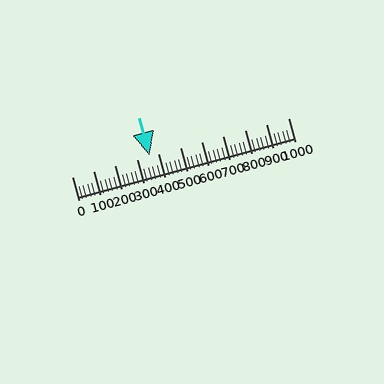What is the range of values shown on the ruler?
The ruler shows values from 0 to 1000.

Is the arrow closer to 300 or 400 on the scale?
The arrow is closer to 400.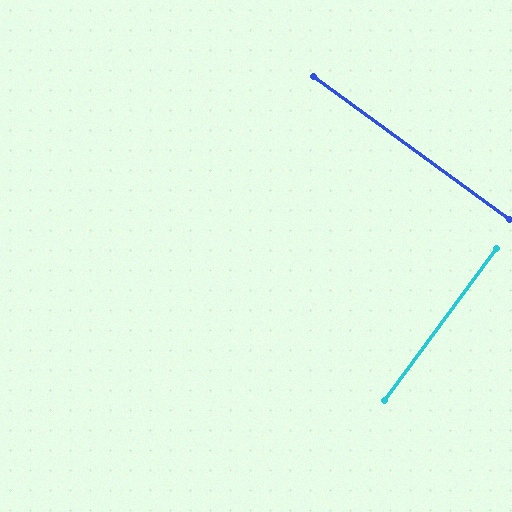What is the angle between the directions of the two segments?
Approximately 90 degrees.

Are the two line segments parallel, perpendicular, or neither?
Perpendicular — they meet at approximately 90°.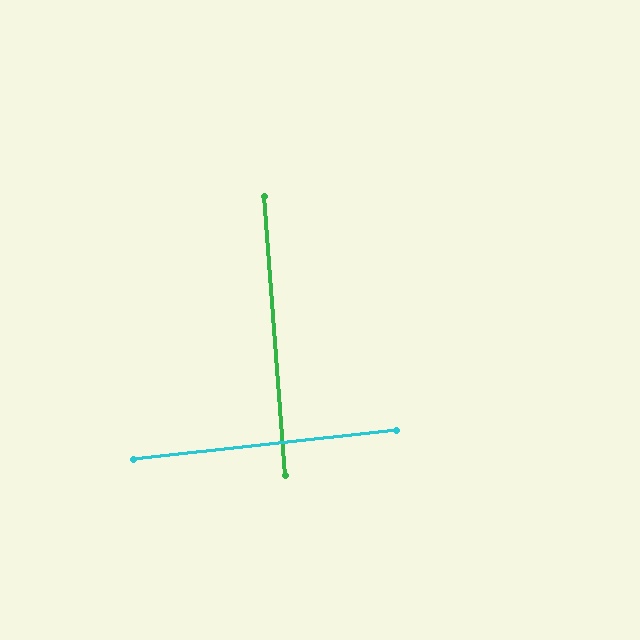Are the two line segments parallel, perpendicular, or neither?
Perpendicular — they meet at approximately 88°.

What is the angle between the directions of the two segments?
Approximately 88 degrees.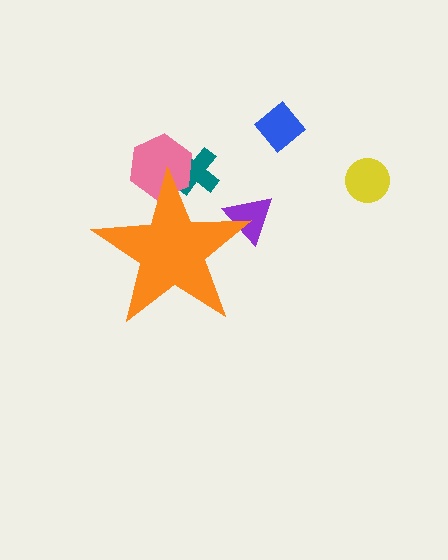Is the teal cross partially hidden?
Yes, the teal cross is partially hidden behind the orange star.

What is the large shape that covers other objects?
An orange star.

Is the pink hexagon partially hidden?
Yes, the pink hexagon is partially hidden behind the orange star.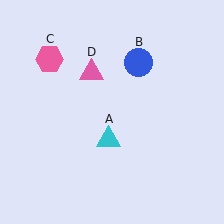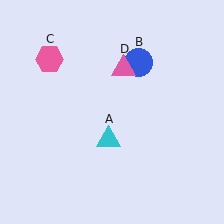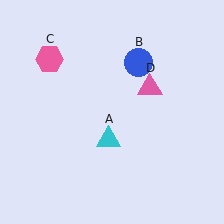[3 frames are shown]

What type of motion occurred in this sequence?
The pink triangle (object D) rotated clockwise around the center of the scene.